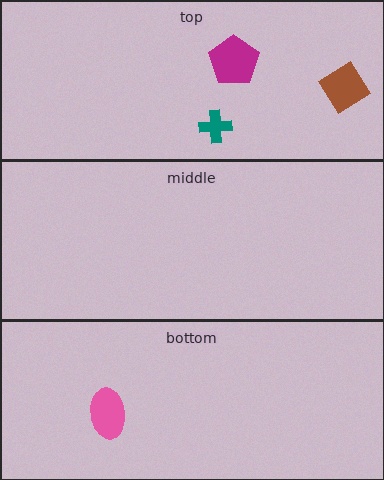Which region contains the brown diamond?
The top region.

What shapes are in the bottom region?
The pink ellipse.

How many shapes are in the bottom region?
1.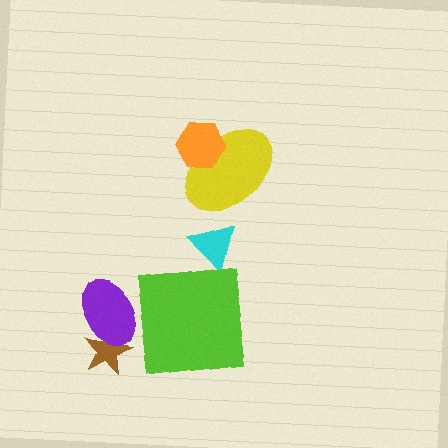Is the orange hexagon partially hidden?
No, no other shape covers it.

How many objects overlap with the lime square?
0 objects overlap with the lime square.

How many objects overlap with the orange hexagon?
1 object overlaps with the orange hexagon.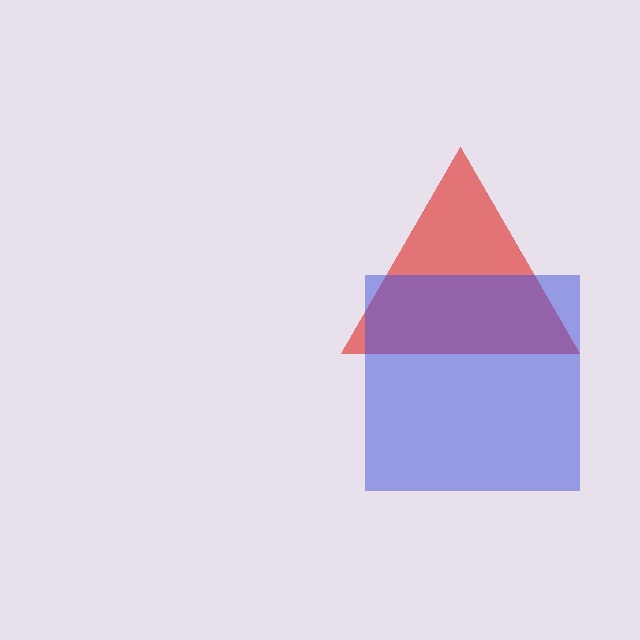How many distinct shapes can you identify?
There are 2 distinct shapes: a red triangle, a blue square.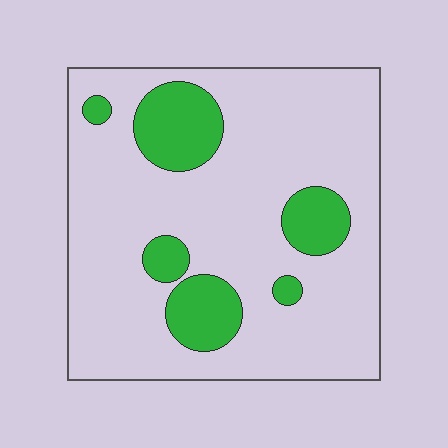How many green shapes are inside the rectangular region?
6.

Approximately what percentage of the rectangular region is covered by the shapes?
Approximately 20%.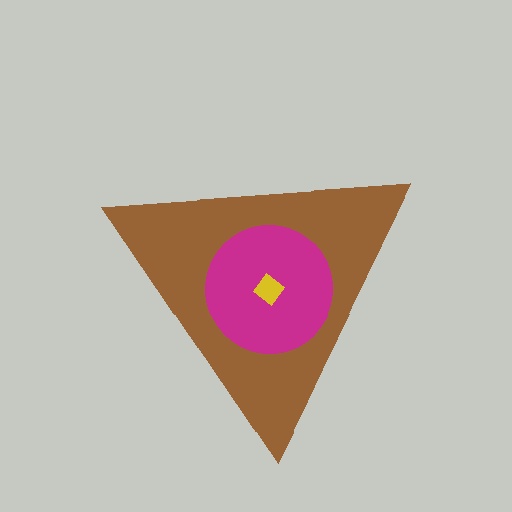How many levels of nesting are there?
3.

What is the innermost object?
The yellow diamond.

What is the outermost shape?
The brown triangle.